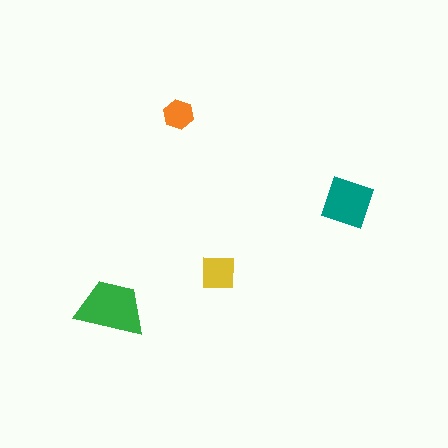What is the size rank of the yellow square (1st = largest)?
3rd.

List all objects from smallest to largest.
The orange hexagon, the yellow square, the teal diamond, the green trapezoid.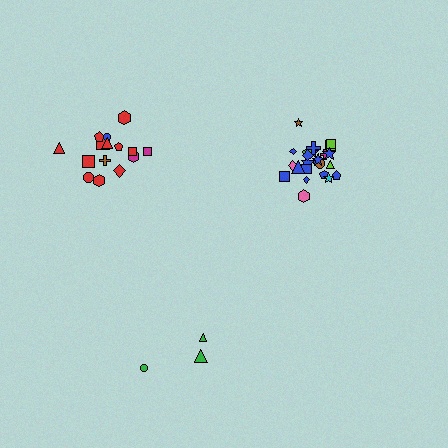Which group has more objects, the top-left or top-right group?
The top-right group.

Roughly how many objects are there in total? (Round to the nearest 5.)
Roughly 45 objects in total.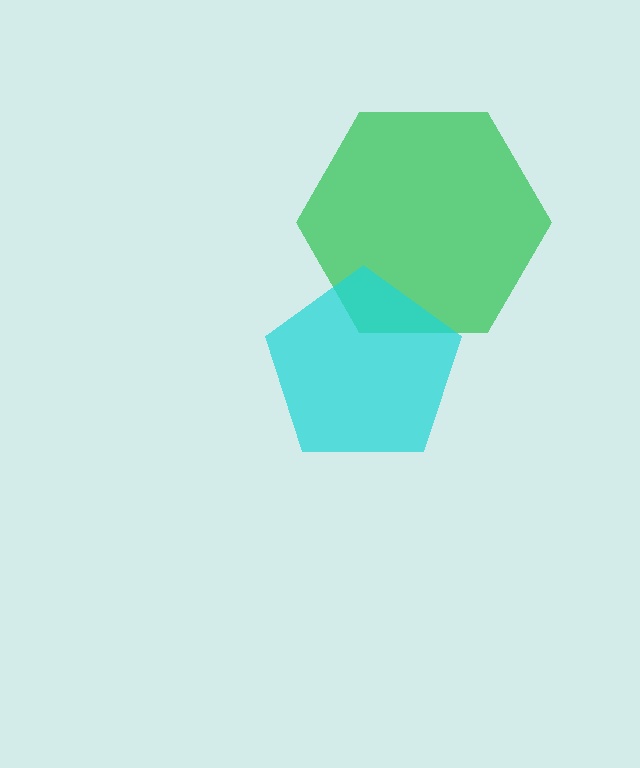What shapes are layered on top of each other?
The layered shapes are: a green hexagon, a cyan pentagon.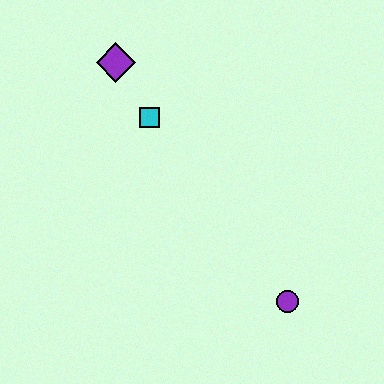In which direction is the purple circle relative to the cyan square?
The purple circle is below the cyan square.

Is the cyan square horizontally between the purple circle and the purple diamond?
Yes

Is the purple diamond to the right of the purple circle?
No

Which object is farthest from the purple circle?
The purple diamond is farthest from the purple circle.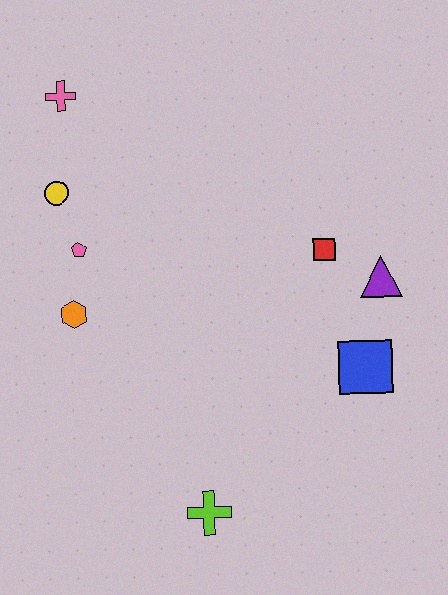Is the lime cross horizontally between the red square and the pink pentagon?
Yes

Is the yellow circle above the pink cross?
No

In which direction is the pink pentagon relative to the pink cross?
The pink pentagon is below the pink cross.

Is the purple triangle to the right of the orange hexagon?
Yes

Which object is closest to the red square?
The purple triangle is closest to the red square.